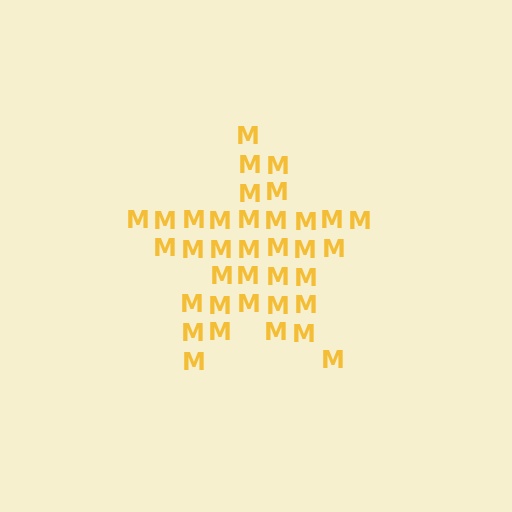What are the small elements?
The small elements are letter M's.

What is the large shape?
The large shape is a star.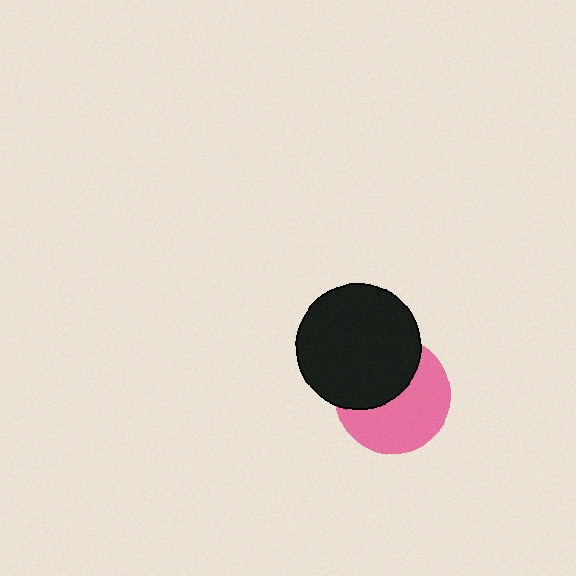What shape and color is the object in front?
The object in front is a black circle.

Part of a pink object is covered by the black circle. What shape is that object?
It is a circle.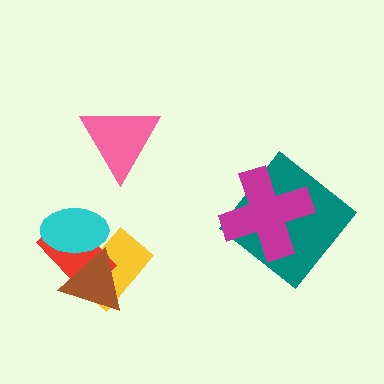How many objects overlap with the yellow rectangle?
3 objects overlap with the yellow rectangle.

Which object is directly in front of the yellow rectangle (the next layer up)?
The red rectangle is directly in front of the yellow rectangle.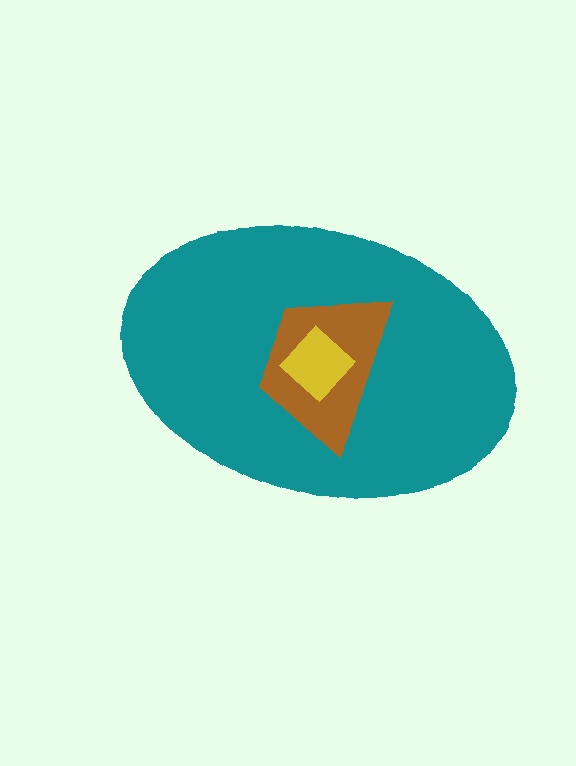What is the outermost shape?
The teal ellipse.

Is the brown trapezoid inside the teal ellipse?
Yes.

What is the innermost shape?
The yellow diamond.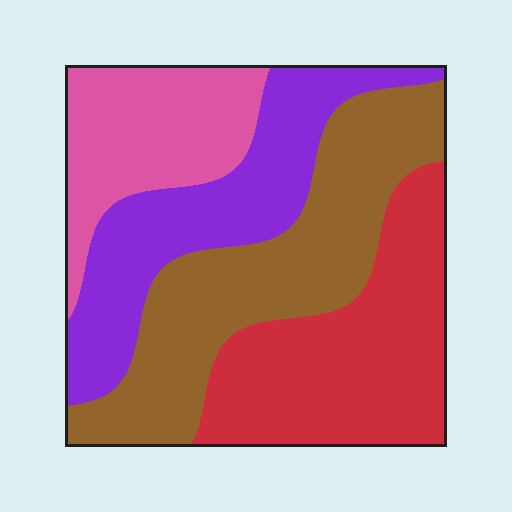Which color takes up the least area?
Pink, at roughly 20%.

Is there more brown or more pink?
Brown.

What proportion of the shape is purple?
Purple takes up between a sixth and a third of the shape.